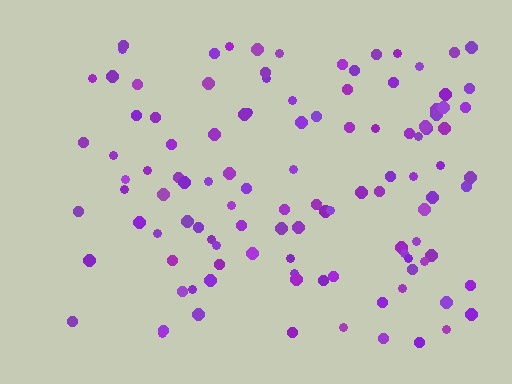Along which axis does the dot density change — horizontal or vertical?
Horizontal.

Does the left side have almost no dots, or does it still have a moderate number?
Still a moderate number, just noticeably fewer than the right.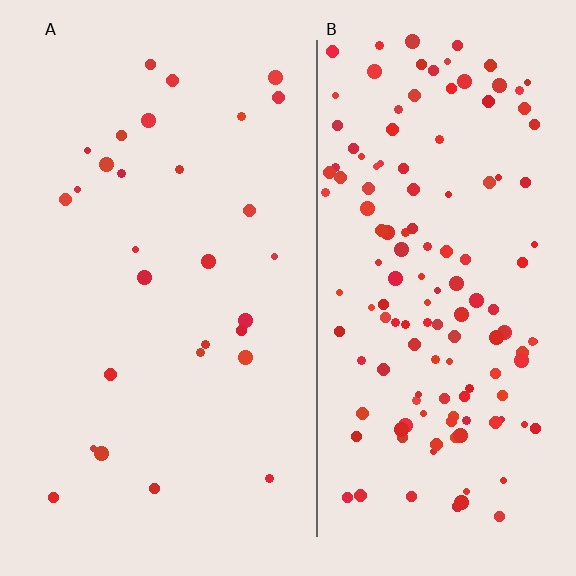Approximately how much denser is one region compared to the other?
Approximately 5.0× — region B over region A.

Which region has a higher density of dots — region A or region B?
B (the right).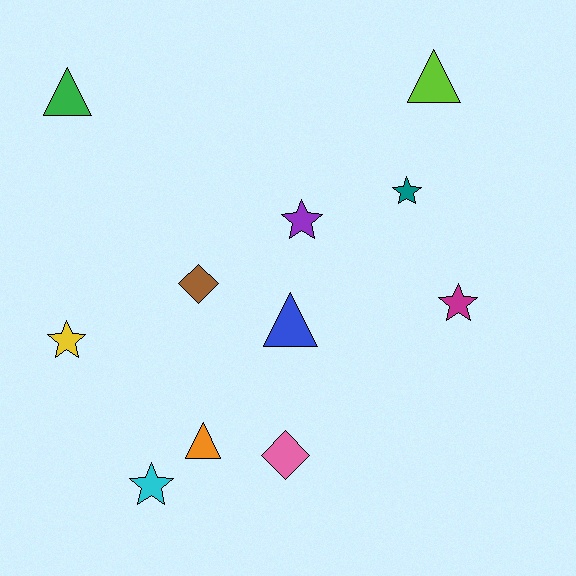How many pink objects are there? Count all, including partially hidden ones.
There is 1 pink object.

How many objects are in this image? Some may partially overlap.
There are 11 objects.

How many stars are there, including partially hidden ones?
There are 5 stars.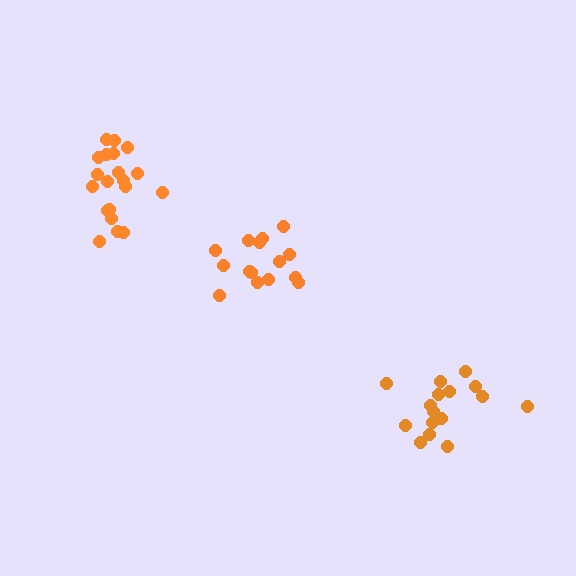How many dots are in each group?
Group 1: 16 dots, Group 2: 15 dots, Group 3: 20 dots (51 total).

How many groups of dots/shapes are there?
There are 3 groups.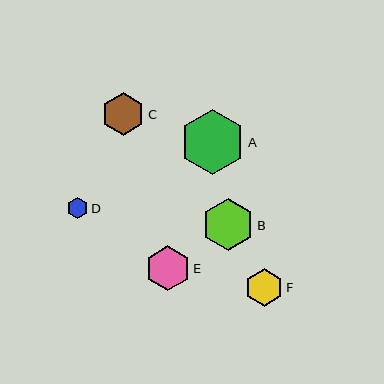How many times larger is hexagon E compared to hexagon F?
Hexagon E is approximately 1.2 times the size of hexagon F.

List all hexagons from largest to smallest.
From largest to smallest: A, B, E, C, F, D.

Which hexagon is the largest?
Hexagon A is the largest with a size of approximately 65 pixels.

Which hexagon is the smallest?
Hexagon D is the smallest with a size of approximately 21 pixels.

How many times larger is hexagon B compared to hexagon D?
Hexagon B is approximately 2.4 times the size of hexagon D.